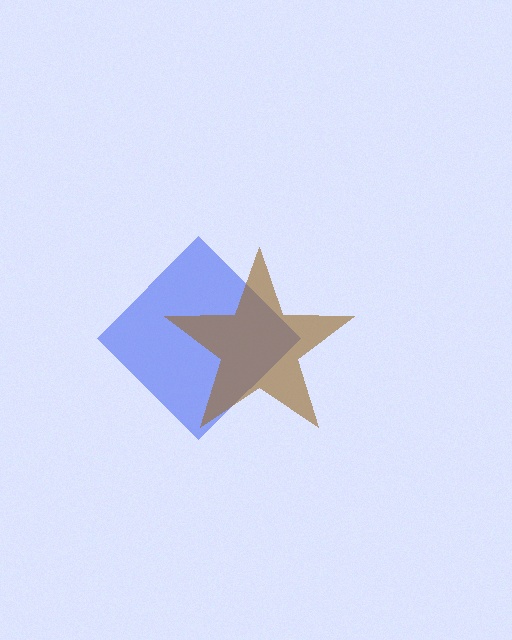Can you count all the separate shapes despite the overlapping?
Yes, there are 2 separate shapes.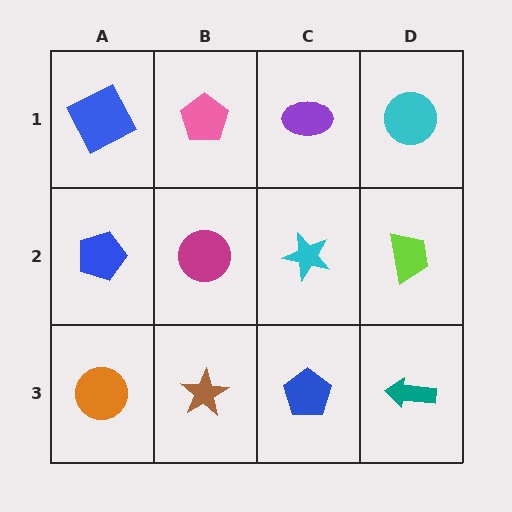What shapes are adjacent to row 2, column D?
A cyan circle (row 1, column D), a teal arrow (row 3, column D), a cyan star (row 2, column C).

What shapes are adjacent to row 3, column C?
A cyan star (row 2, column C), a brown star (row 3, column B), a teal arrow (row 3, column D).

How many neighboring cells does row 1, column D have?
2.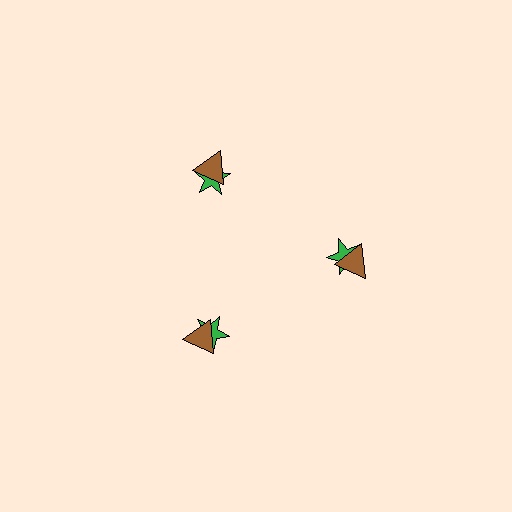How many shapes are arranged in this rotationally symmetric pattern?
There are 6 shapes, arranged in 3 groups of 2.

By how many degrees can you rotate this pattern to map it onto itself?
The pattern maps onto itself every 120 degrees of rotation.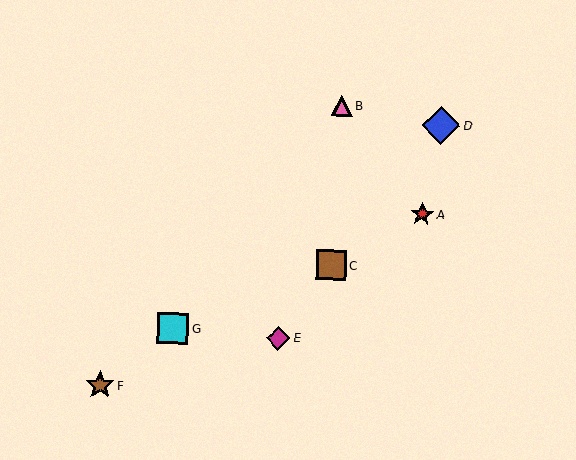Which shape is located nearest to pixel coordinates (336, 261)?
The brown square (labeled C) at (331, 265) is nearest to that location.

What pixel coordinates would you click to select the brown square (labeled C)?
Click at (331, 265) to select the brown square C.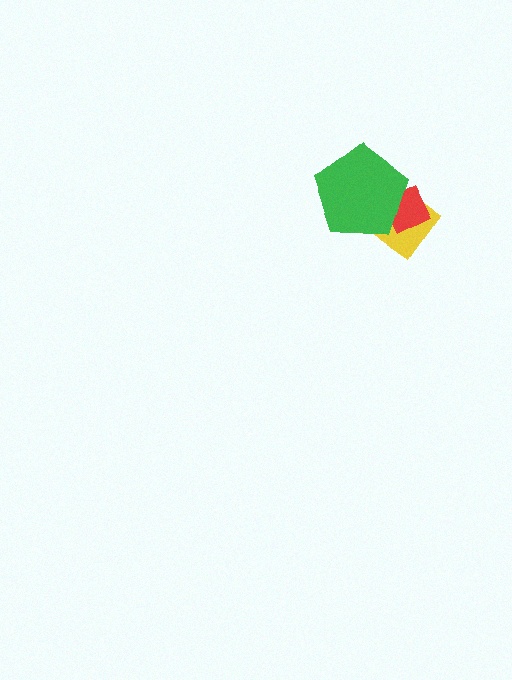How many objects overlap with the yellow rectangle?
2 objects overlap with the yellow rectangle.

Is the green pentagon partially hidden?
No, no other shape covers it.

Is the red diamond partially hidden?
Yes, it is partially covered by another shape.